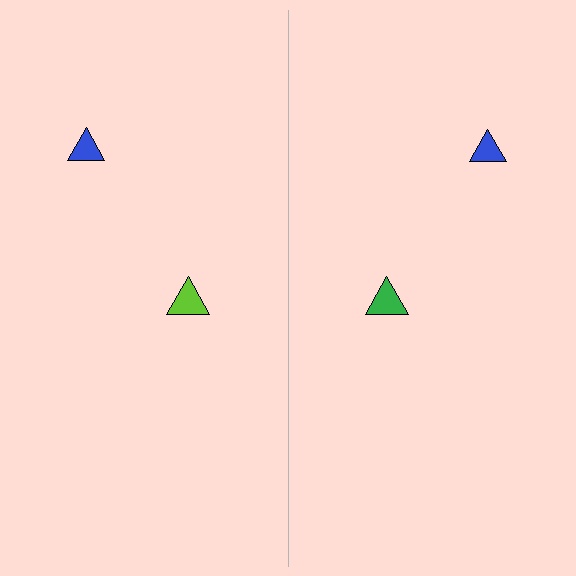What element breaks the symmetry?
The green triangle on the right side breaks the symmetry — its mirror counterpart is lime.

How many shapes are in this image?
There are 4 shapes in this image.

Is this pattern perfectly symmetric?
No, the pattern is not perfectly symmetric. The green triangle on the right side breaks the symmetry — its mirror counterpart is lime.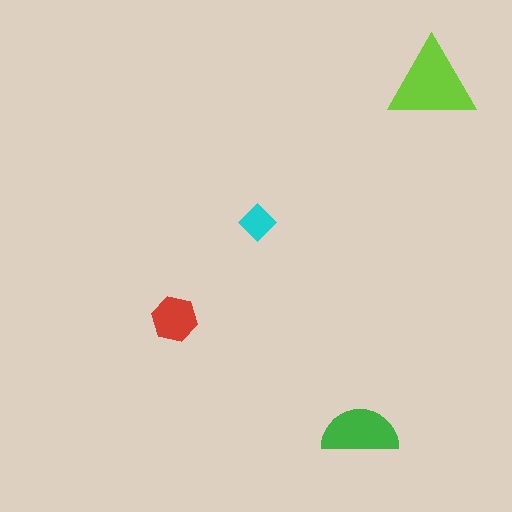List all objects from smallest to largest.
The cyan diamond, the red hexagon, the green semicircle, the lime triangle.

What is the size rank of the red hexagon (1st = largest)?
3rd.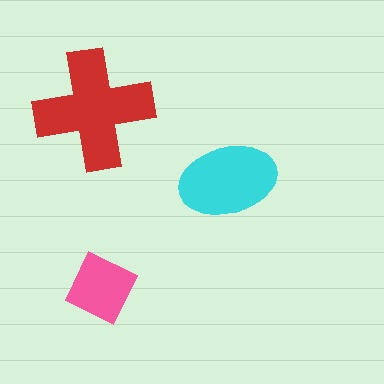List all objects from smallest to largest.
The pink square, the cyan ellipse, the red cross.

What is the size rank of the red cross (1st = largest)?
1st.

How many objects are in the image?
There are 3 objects in the image.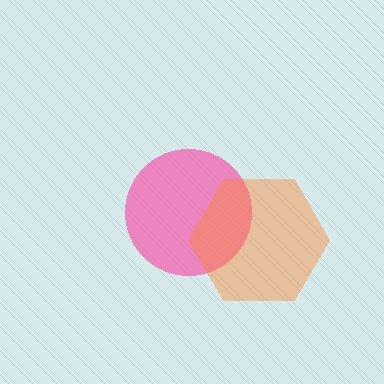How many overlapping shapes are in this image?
There are 2 overlapping shapes in the image.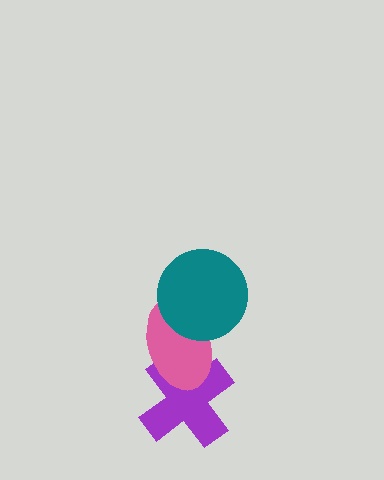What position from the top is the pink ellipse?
The pink ellipse is 2nd from the top.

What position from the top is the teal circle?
The teal circle is 1st from the top.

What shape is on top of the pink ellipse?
The teal circle is on top of the pink ellipse.